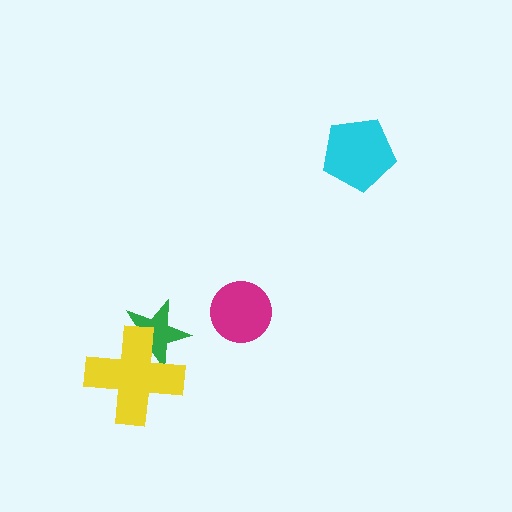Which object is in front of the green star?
The yellow cross is in front of the green star.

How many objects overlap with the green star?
1 object overlaps with the green star.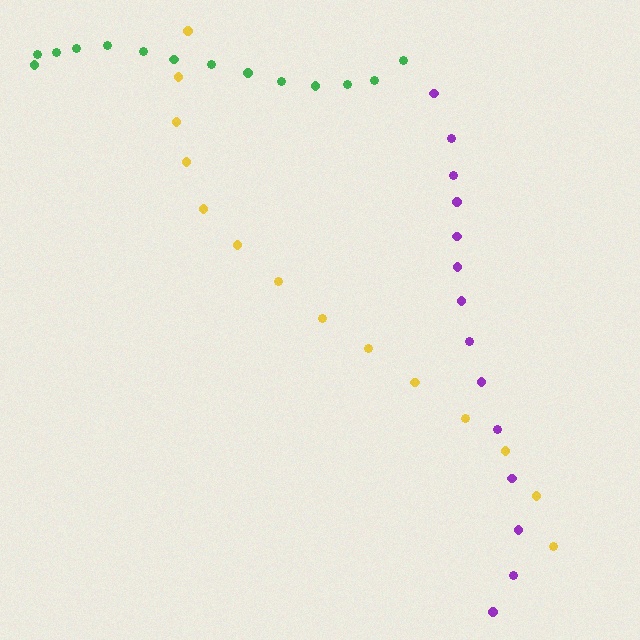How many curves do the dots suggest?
There are 3 distinct paths.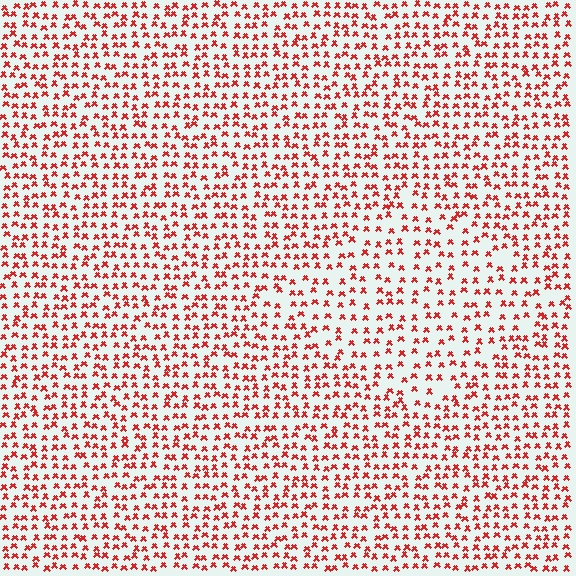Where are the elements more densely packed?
The elements are more densely packed outside the diamond boundary.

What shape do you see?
I see a diamond.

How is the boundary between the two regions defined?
The boundary is defined by a change in element density (approximately 1.5x ratio). All elements are the same color, size, and shape.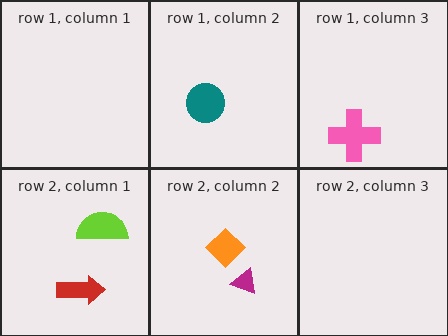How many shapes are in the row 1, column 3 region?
1.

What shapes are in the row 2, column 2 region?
The orange diamond, the magenta triangle.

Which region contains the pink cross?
The row 1, column 3 region.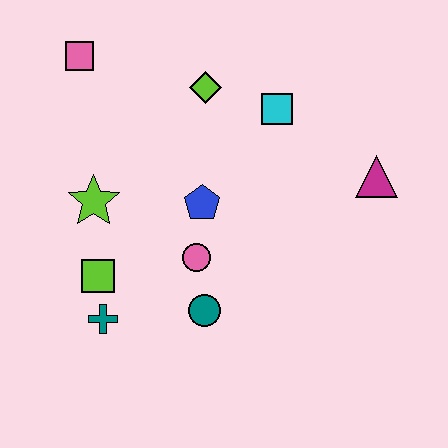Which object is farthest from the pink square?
The magenta triangle is farthest from the pink square.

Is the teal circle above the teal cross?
Yes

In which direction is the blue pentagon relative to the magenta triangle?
The blue pentagon is to the left of the magenta triangle.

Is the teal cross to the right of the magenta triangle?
No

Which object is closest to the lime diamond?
The cyan square is closest to the lime diamond.